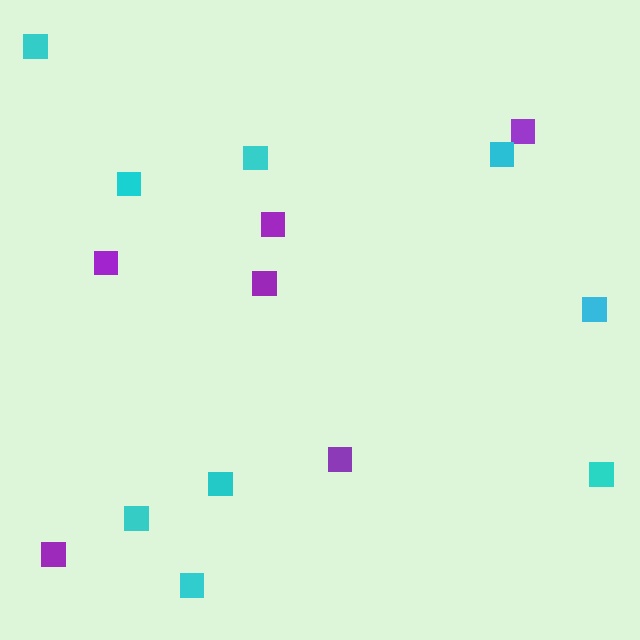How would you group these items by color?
There are 2 groups: one group of purple squares (6) and one group of cyan squares (9).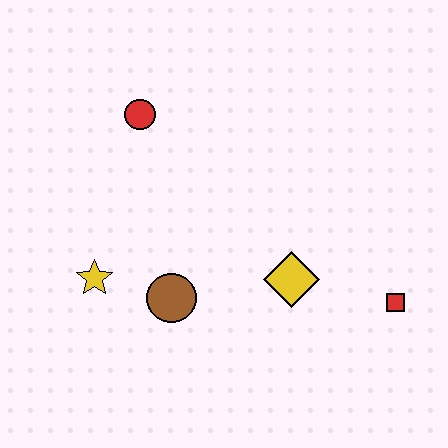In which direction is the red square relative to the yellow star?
The red square is to the right of the yellow star.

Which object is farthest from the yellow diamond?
The red circle is farthest from the yellow diamond.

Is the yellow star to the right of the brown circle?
No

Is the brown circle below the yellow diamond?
Yes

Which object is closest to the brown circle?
The yellow star is closest to the brown circle.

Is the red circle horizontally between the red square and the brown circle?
No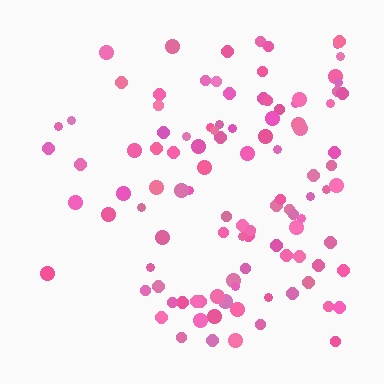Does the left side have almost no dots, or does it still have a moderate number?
Still a moderate number, just noticeably fewer than the right.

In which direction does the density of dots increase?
From left to right, with the right side densest.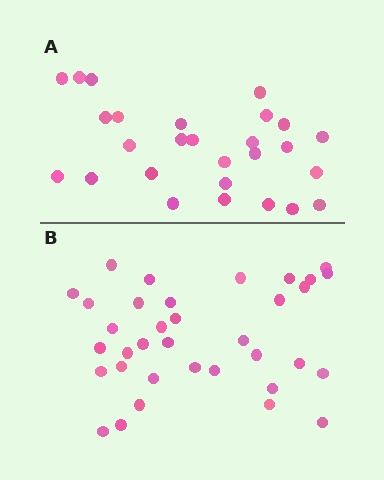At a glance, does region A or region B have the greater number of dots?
Region B (the bottom region) has more dots.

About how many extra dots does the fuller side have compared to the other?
Region B has roughly 8 or so more dots than region A.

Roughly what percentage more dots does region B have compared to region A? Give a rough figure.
About 30% more.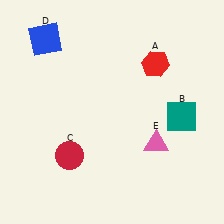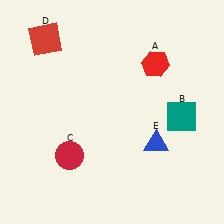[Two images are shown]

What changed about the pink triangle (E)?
In Image 1, E is pink. In Image 2, it changed to blue.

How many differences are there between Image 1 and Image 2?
There are 2 differences between the two images.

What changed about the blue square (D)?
In Image 1, D is blue. In Image 2, it changed to red.